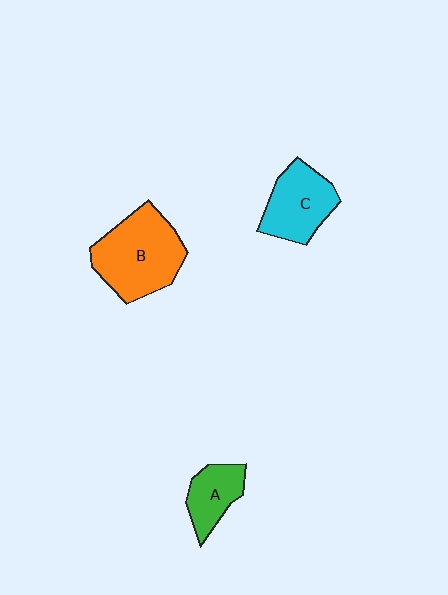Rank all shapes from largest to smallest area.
From largest to smallest: B (orange), C (cyan), A (green).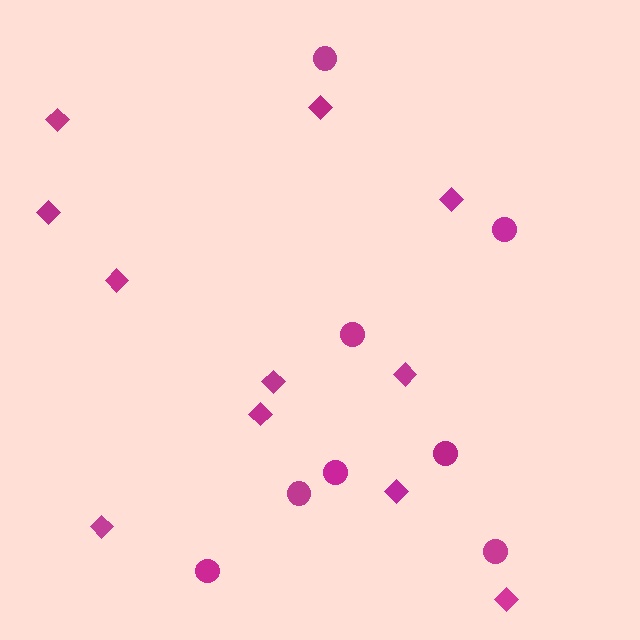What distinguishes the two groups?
There are 2 groups: one group of circles (8) and one group of diamonds (11).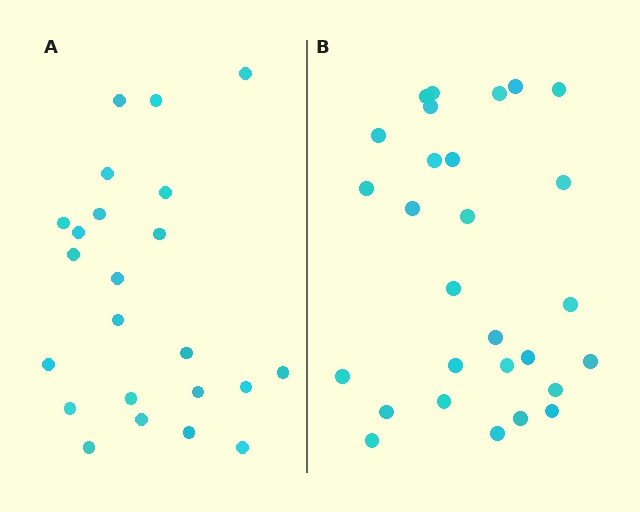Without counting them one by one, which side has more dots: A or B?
Region B (the right region) has more dots.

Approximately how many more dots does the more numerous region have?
Region B has about 5 more dots than region A.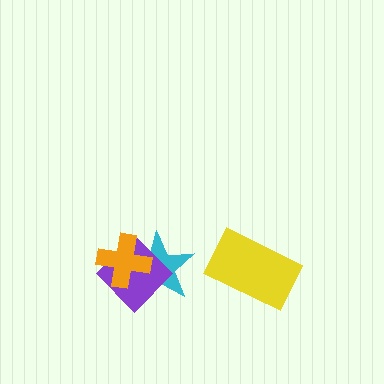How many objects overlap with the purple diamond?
2 objects overlap with the purple diamond.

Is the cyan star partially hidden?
Yes, it is partially covered by another shape.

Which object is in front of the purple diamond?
The orange cross is in front of the purple diamond.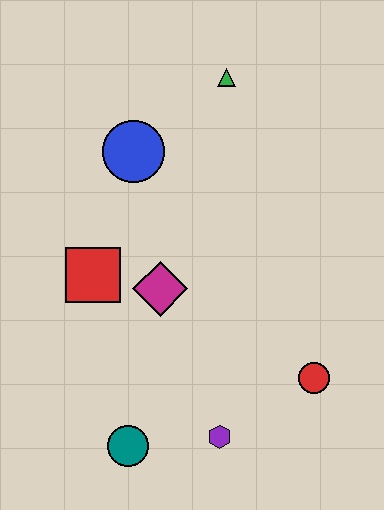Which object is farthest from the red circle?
The green triangle is farthest from the red circle.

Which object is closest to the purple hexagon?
The teal circle is closest to the purple hexagon.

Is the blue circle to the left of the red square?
No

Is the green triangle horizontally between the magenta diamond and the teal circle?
No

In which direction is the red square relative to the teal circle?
The red square is above the teal circle.